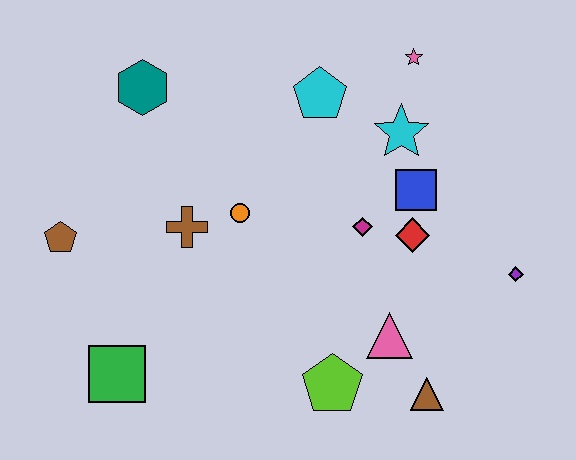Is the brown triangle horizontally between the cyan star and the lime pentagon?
No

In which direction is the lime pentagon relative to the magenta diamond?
The lime pentagon is below the magenta diamond.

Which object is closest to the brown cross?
The orange circle is closest to the brown cross.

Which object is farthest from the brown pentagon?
The purple diamond is farthest from the brown pentagon.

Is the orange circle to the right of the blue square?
No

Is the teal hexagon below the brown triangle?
No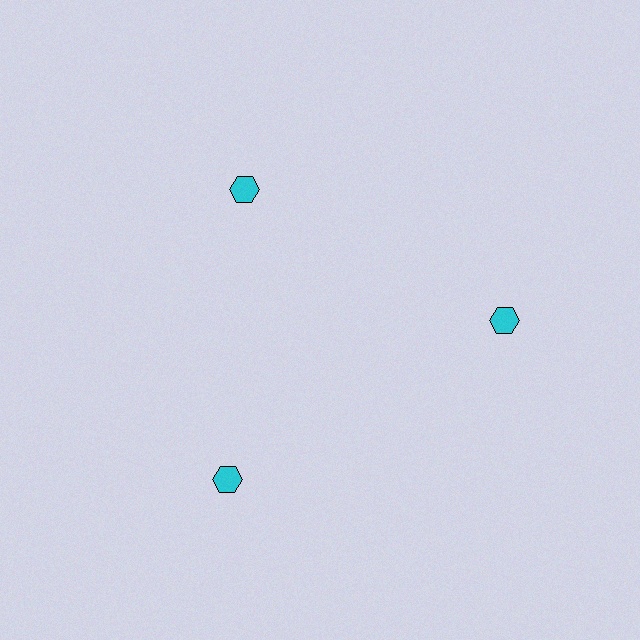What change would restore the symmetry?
The symmetry would be restored by moving it outward, back onto the ring so that all 3 hexagons sit at equal angles and equal distance from the center.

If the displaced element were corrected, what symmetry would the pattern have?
It would have 3-fold rotational symmetry — the pattern would map onto itself every 120 degrees.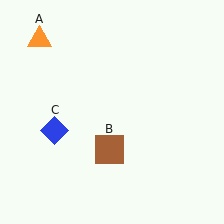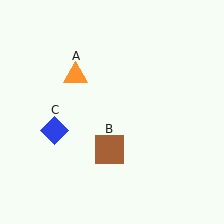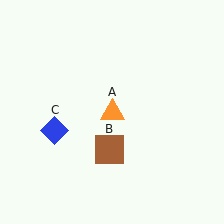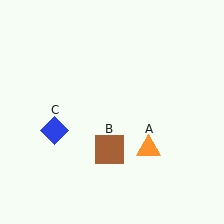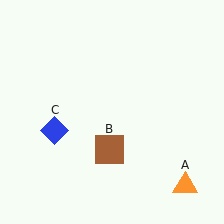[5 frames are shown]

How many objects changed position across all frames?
1 object changed position: orange triangle (object A).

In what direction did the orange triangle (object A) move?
The orange triangle (object A) moved down and to the right.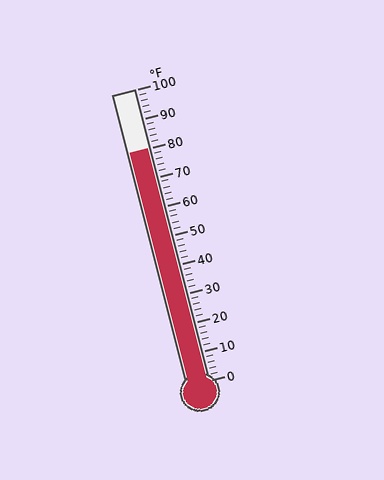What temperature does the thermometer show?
The thermometer shows approximately 80°F.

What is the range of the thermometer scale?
The thermometer scale ranges from 0°F to 100°F.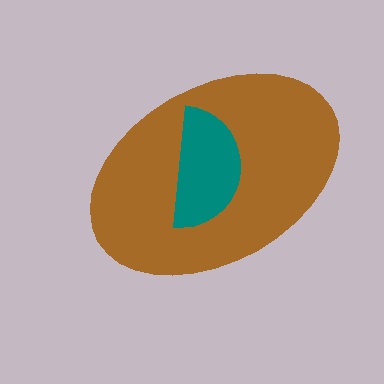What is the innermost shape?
The teal semicircle.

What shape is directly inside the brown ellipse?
The teal semicircle.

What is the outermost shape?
The brown ellipse.